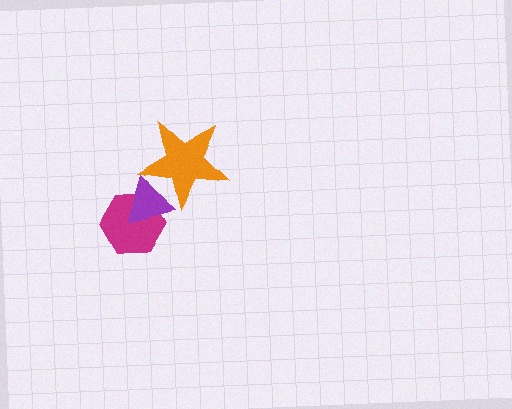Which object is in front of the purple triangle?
The orange star is in front of the purple triangle.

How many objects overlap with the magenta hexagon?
1 object overlaps with the magenta hexagon.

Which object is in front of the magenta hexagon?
The purple triangle is in front of the magenta hexagon.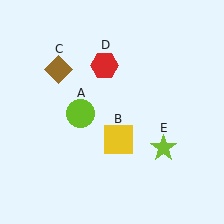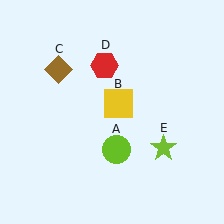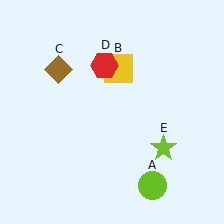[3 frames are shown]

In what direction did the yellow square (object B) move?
The yellow square (object B) moved up.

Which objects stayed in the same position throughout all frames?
Brown diamond (object C) and red hexagon (object D) and lime star (object E) remained stationary.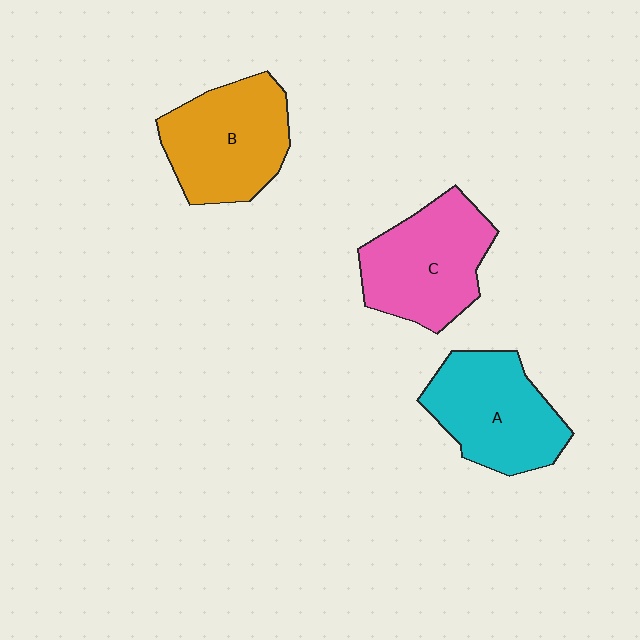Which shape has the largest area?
Shape B (orange).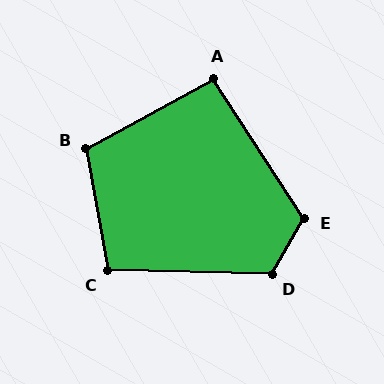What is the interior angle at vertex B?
Approximately 108 degrees (obtuse).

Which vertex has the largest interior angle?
D, at approximately 118 degrees.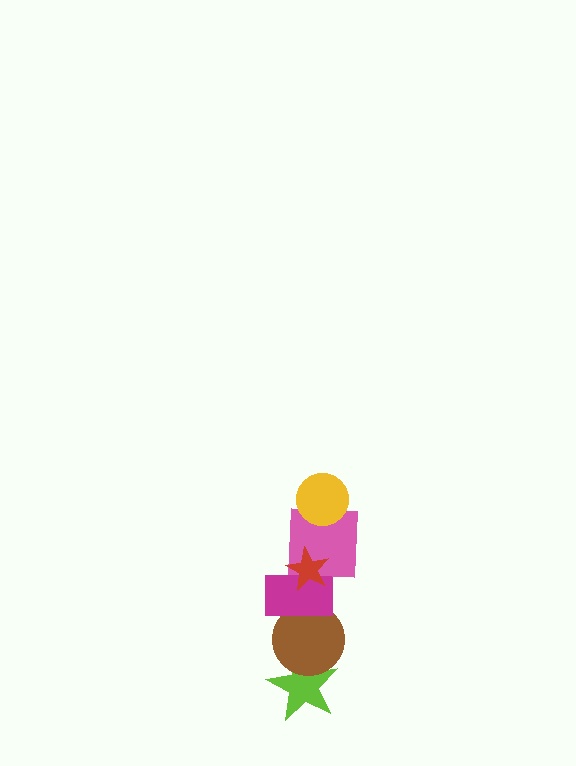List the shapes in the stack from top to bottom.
From top to bottom: the yellow circle, the red star, the pink square, the magenta rectangle, the brown circle, the lime star.